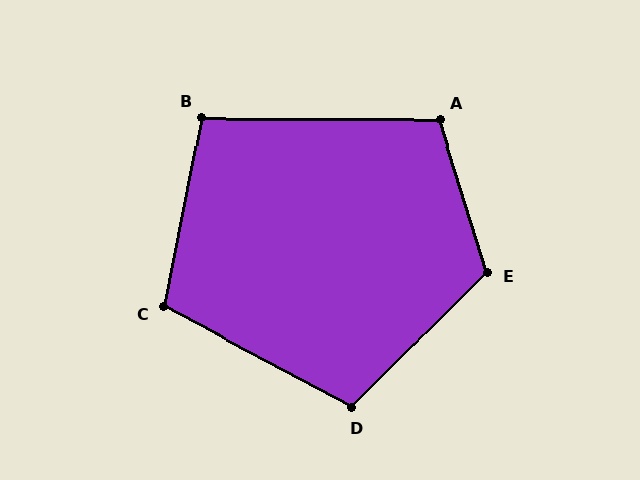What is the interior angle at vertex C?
Approximately 107 degrees (obtuse).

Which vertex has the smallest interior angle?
B, at approximately 101 degrees.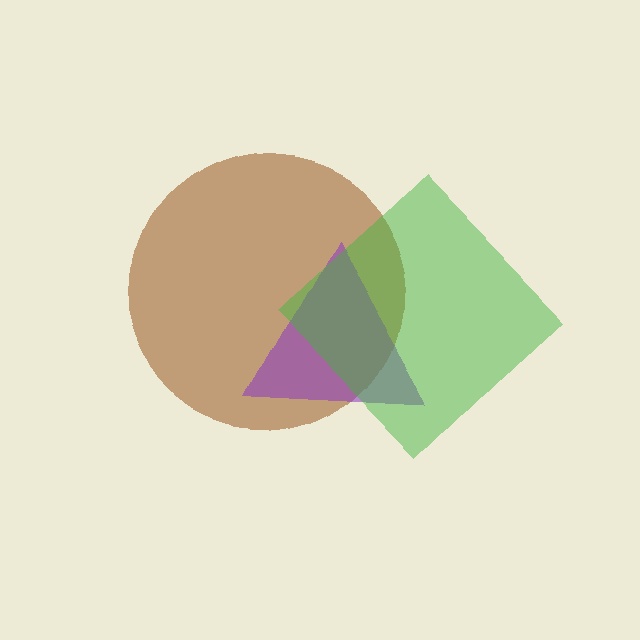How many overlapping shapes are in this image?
There are 3 overlapping shapes in the image.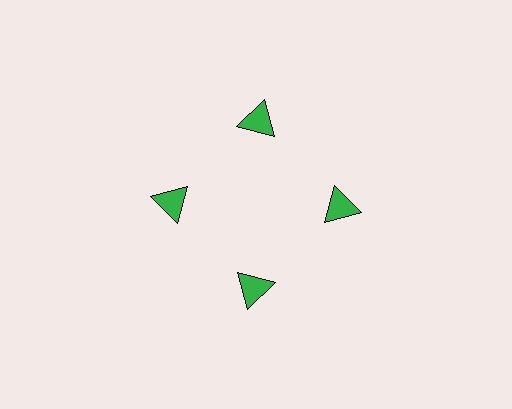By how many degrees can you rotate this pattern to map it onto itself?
The pattern maps onto itself every 90 degrees of rotation.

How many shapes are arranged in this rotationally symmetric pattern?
There are 4 shapes, arranged in 4 groups of 1.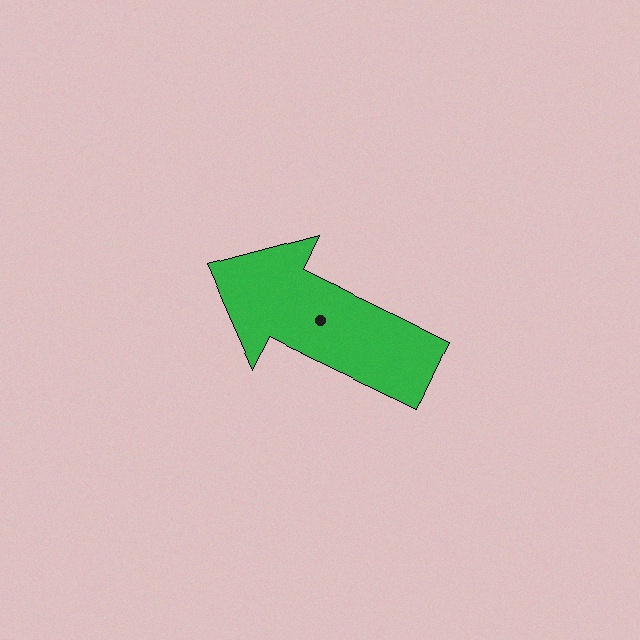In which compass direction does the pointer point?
Northwest.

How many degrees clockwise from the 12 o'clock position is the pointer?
Approximately 296 degrees.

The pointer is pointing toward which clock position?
Roughly 10 o'clock.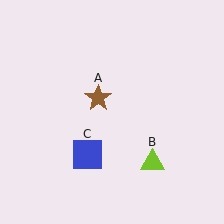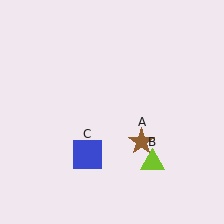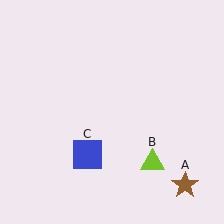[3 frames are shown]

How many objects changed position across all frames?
1 object changed position: brown star (object A).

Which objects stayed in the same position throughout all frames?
Lime triangle (object B) and blue square (object C) remained stationary.